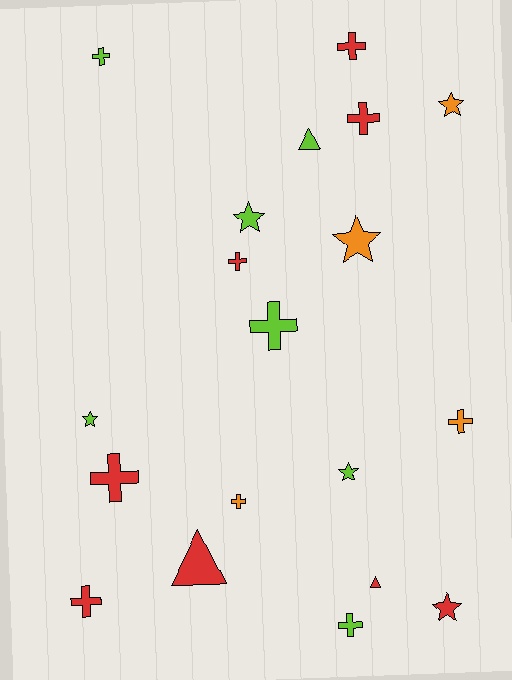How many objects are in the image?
There are 19 objects.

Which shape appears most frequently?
Cross, with 10 objects.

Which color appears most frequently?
Red, with 8 objects.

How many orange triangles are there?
There are no orange triangles.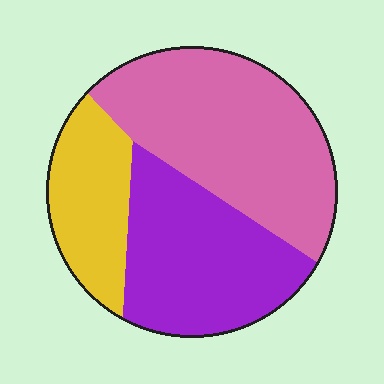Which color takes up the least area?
Yellow, at roughly 20%.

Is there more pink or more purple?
Pink.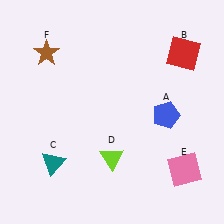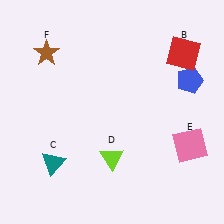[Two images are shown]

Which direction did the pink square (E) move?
The pink square (E) moved up.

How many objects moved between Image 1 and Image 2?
2 objects moved between the two images.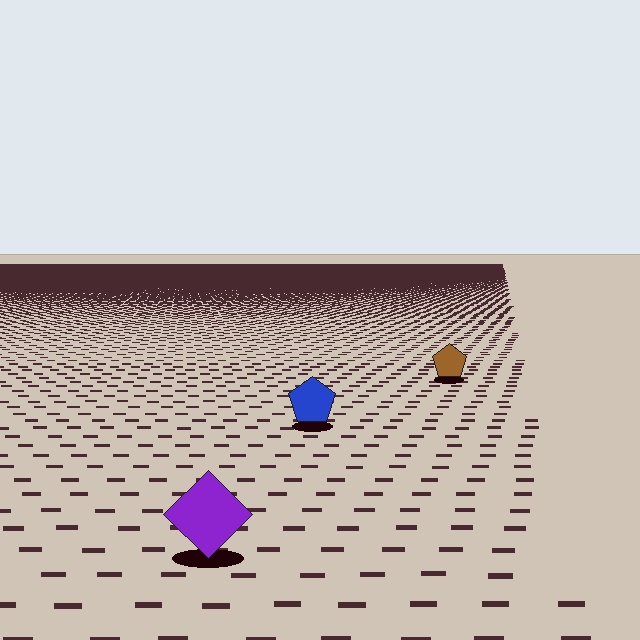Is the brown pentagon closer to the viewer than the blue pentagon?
No. The blue pentagon is closer — you can tell from the texture gradient: the ground texture is coarser near it.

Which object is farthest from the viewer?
The brown pentagon is farthest from the viewer. It appears smaller and the ground texture around it is denser.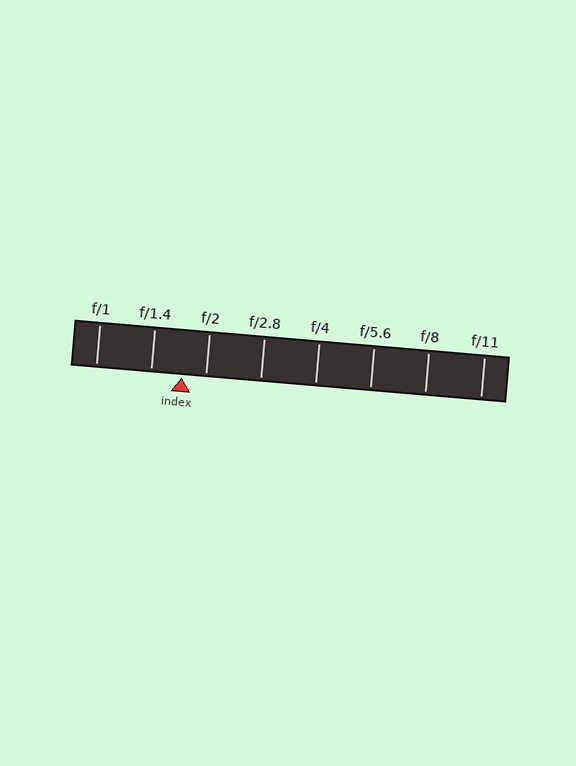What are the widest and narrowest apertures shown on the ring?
The widest aperture shown is f/1 and the narrowest is f/11.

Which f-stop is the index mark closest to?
The index mark is closest to f/2.